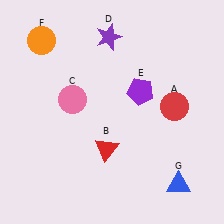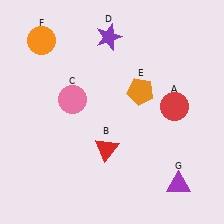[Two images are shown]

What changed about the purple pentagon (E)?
In Image 1, E is purple. In Image 2, it changed to orange.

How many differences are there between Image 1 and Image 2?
There are 2 differences between the two images.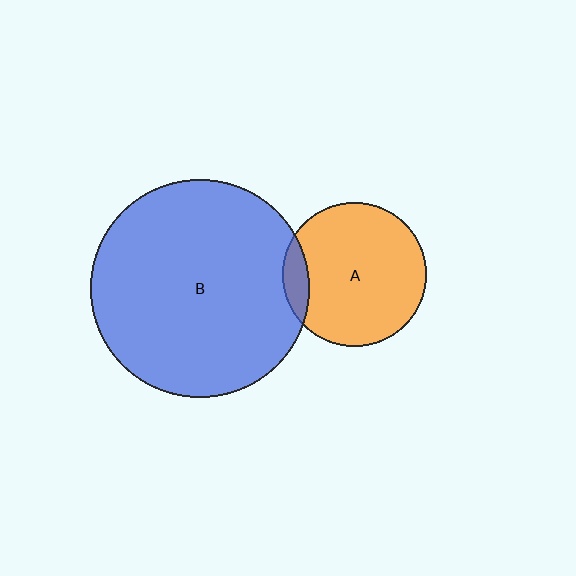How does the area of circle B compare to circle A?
Approximately 2.3 times.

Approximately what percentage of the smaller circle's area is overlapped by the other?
Approximately 10%.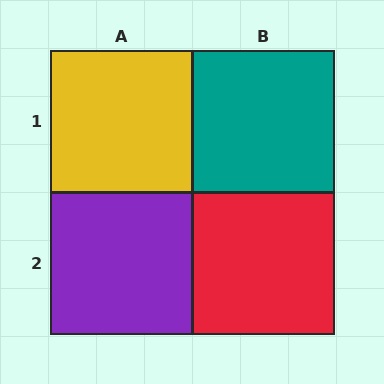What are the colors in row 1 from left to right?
Yellow, teal.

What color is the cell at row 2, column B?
Red.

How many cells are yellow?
1 cell is yellow.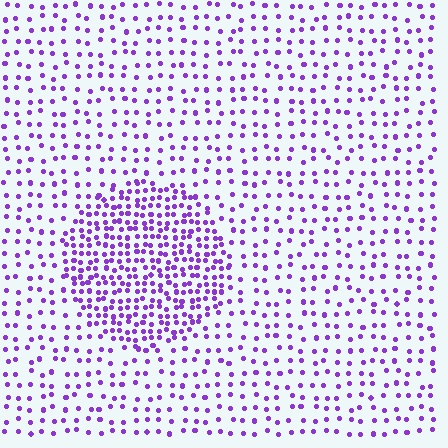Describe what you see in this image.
The image contains small purple elements arranged at two different densities. A circle-shaped region is visible where the elements are more densely packed than the surrounding area.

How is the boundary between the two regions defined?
The boundary is defined by a change in element density (approximately 2.3x ratio). All elements are the same color, size, and shape.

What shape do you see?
I see a circle.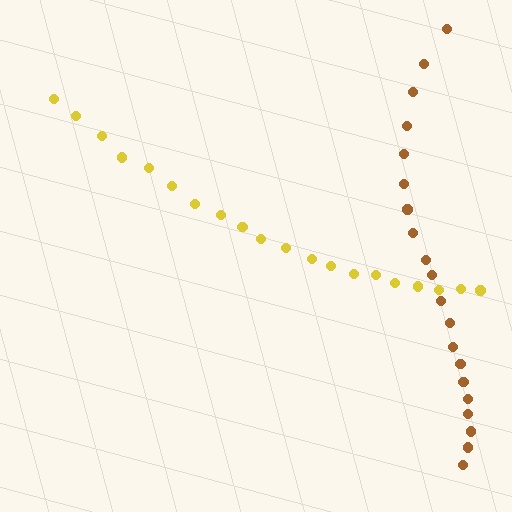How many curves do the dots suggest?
There are 2 distinct paths.